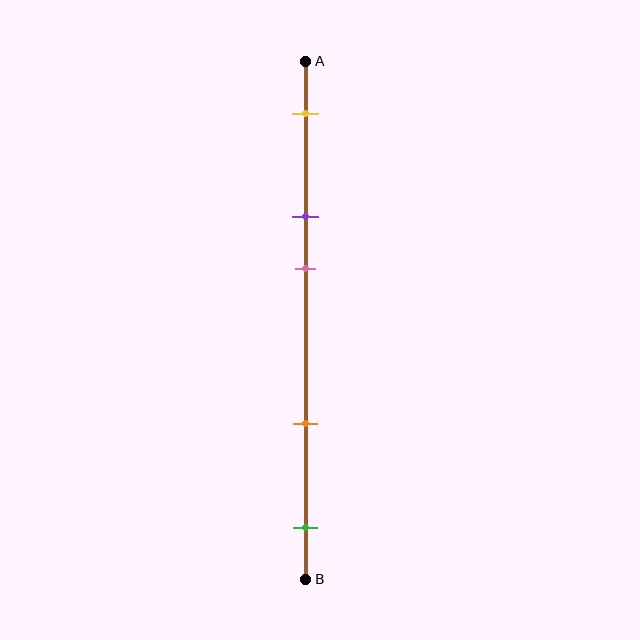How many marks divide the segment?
There are 5 marks dividing the segment.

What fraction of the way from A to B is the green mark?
The green mark is approximately 90% (0.9) of the way from A to B.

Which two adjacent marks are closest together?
The purple and pink marks are the closest adjacent pair.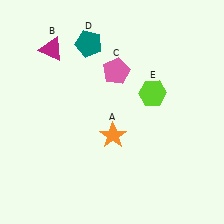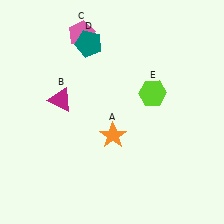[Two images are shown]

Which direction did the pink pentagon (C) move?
The pink pentagon (C) moved up.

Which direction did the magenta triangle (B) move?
The magenta triangle (B) moved down.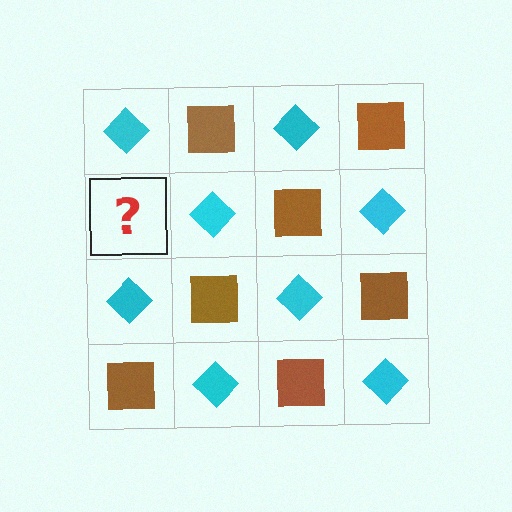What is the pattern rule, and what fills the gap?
The rule is that it alternates cyan diamond and brown square in a checkerboard pattern. The gap should be filled with a brown square.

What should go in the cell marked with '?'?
The missing cell should contain a brown square.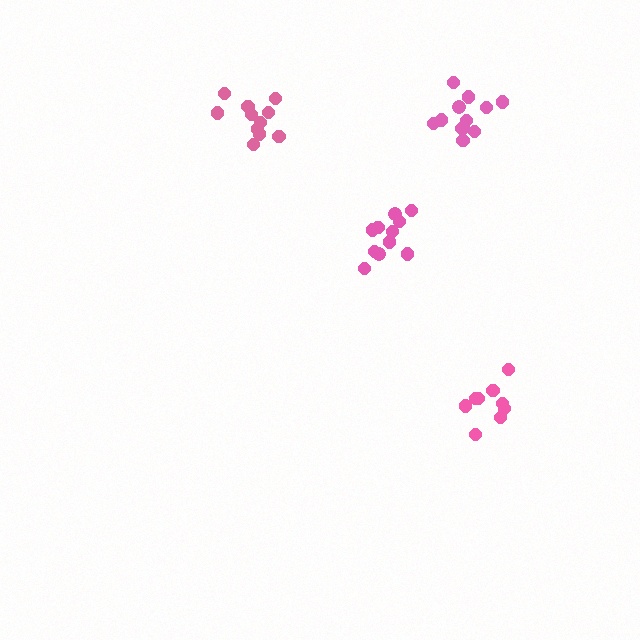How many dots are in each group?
Group 1: 12 dots, Group 2: 9 dots, Group 3: 11 dots, Group 4: 11 dots (43 total).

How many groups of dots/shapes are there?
There are 4 groups.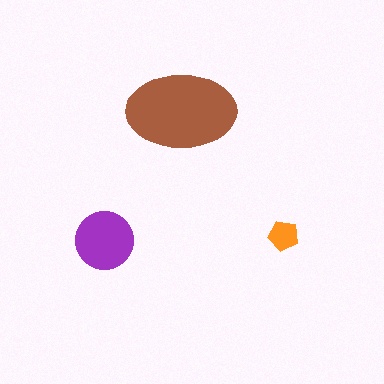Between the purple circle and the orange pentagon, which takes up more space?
The purple circle.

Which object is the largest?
The brown ellipse.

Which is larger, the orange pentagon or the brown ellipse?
The brown ellipse.